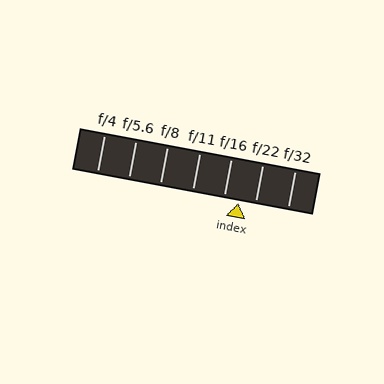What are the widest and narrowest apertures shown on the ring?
The widest aperture shown is f/4 and the narrowest is f/32.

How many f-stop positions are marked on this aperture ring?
There are 7 f-stop positions marked.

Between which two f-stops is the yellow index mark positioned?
The index mark is between f/16 and f/22.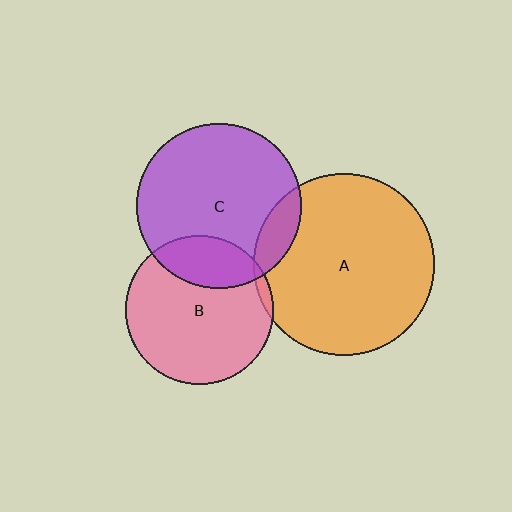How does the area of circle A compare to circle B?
Approximately 1.5 times.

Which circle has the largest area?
Circle A (orange).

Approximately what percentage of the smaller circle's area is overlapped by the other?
Approximately 5%.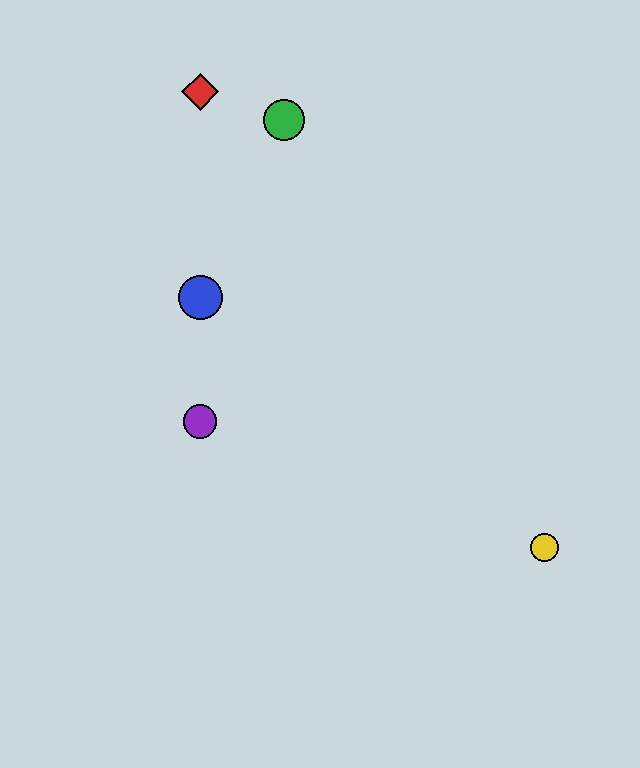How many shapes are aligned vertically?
3 shapes (the red diamond, the blue circle, the purple circle) are aligned vertically.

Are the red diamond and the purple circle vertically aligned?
Yes, both are at x≈200.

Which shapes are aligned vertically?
The red diamond, the blue circle, the purple circle are aligned vertically.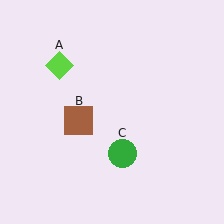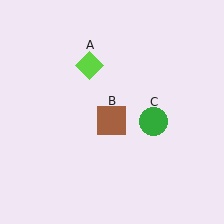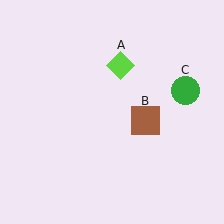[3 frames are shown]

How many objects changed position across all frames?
3 objects changed position: lime diamond (object A), brown square (object B), green circle (object C).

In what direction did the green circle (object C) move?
The green circle (object C) moved up and to the right.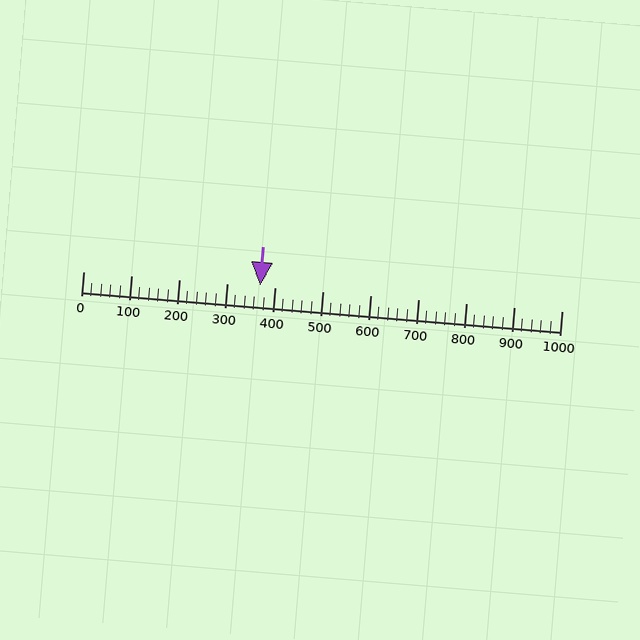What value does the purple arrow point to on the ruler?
The purple arrow points to approximately 370.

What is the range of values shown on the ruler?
The ruler shows values from 0 to 1000.